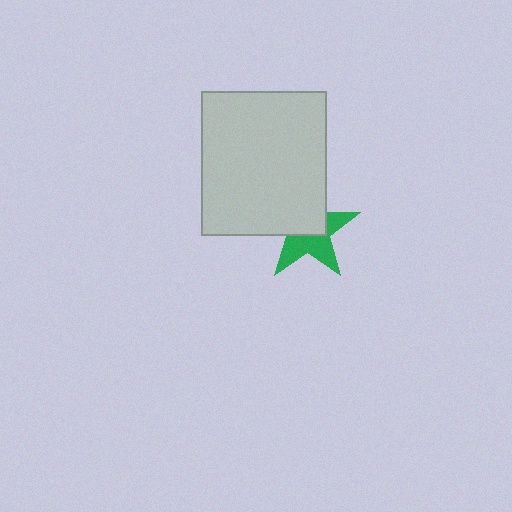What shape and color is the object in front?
The object in front is a light gray rectangle.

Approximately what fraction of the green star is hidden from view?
Roughly 50% of the green star is hidden behind the light gray rectangle.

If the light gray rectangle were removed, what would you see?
You would see the complete green star.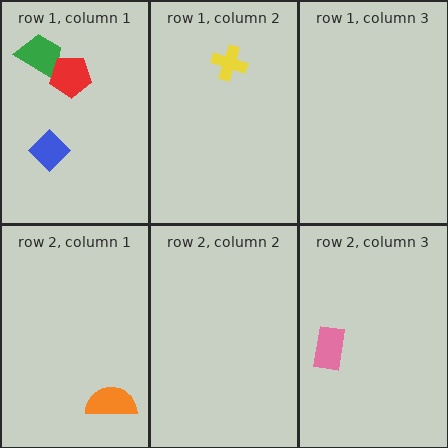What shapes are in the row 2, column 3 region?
The pink rectangle.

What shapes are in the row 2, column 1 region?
The orange semicircle.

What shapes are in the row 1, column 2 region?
The yellow cross.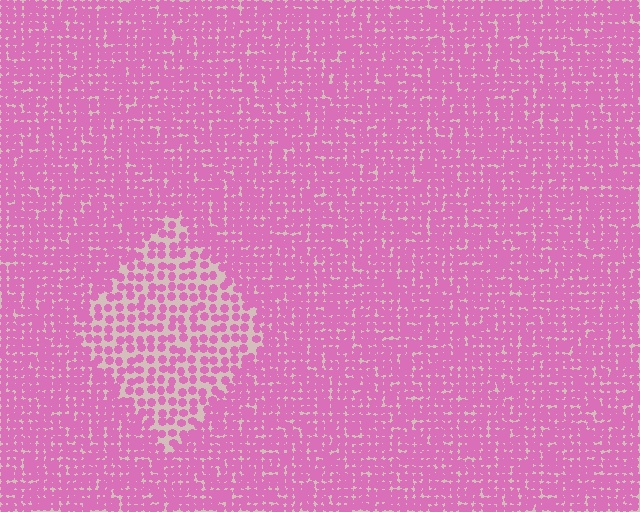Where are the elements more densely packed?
The elements are more densely packed outside the diamond boundary.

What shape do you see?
I see a diamond.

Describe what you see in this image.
The image contains small pink elements arranged at two different densities. A diamond-shaped region is visible where the elements are less densely packed than the surrounding area.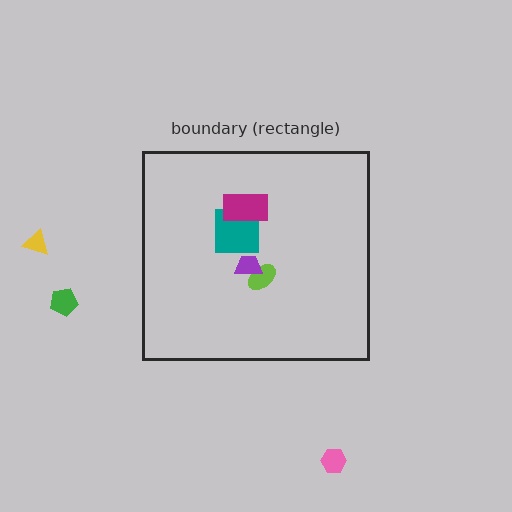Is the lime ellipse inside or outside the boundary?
Inside.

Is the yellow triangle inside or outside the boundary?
Outside.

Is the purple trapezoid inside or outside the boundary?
Inside.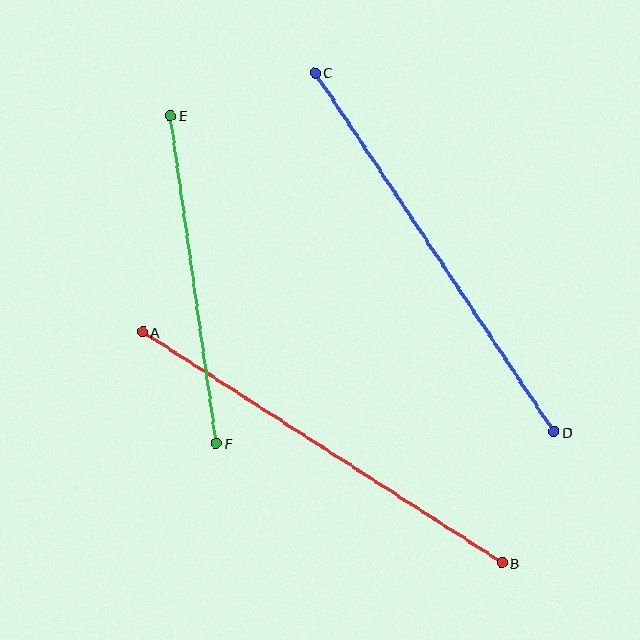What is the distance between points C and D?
The distance is approximately 431 pixels.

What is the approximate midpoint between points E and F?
The midpoint is at approximately (194, 279) pixels.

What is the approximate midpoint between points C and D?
The midpoint is at approximately (435, 252) pixels.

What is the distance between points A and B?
The distance is approximately 427 pixels.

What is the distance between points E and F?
The distance is approximately 331 pixels.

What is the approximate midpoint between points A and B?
The midpoint is at approximately (322, 447) pixels.